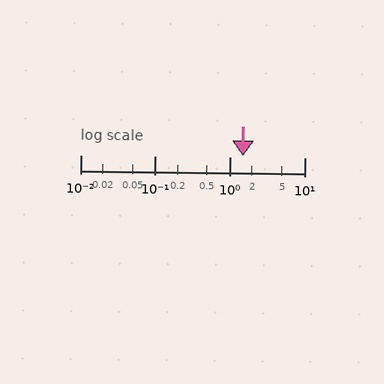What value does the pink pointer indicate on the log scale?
The pointer indicates approximately 1.5.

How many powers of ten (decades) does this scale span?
The scale spans 3 decades, from 0.01 to 10.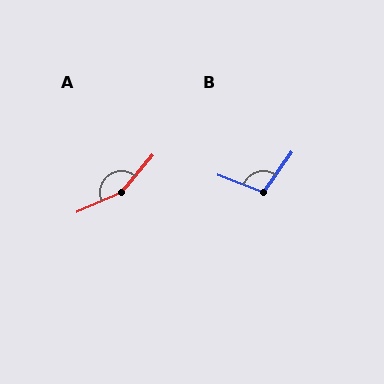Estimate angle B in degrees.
Approximately 104 degrees.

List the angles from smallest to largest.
B (104°), A (154°).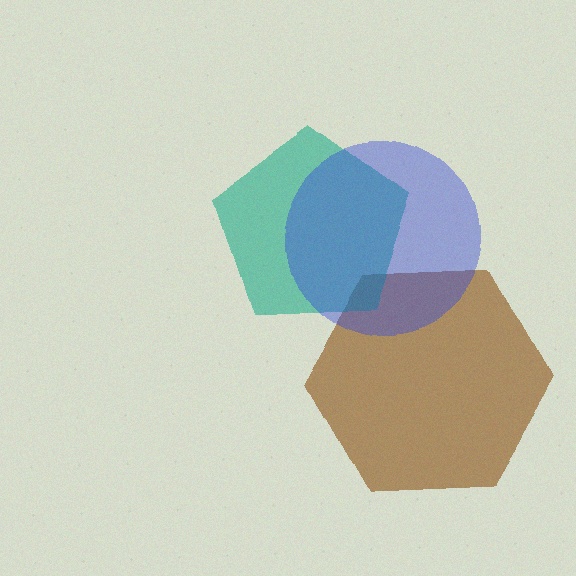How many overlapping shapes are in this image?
There are 3 overlapping shapes in the image.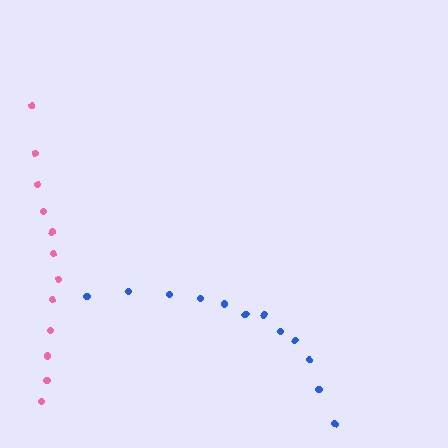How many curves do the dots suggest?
There are 2 distinct paths.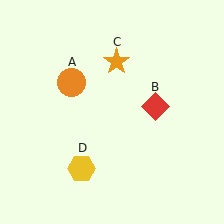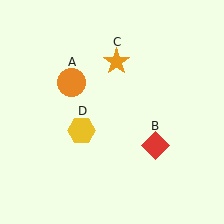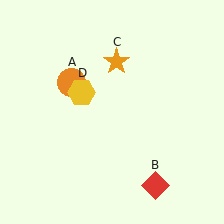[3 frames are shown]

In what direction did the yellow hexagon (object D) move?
The yellow hexagon (object D) moved up.